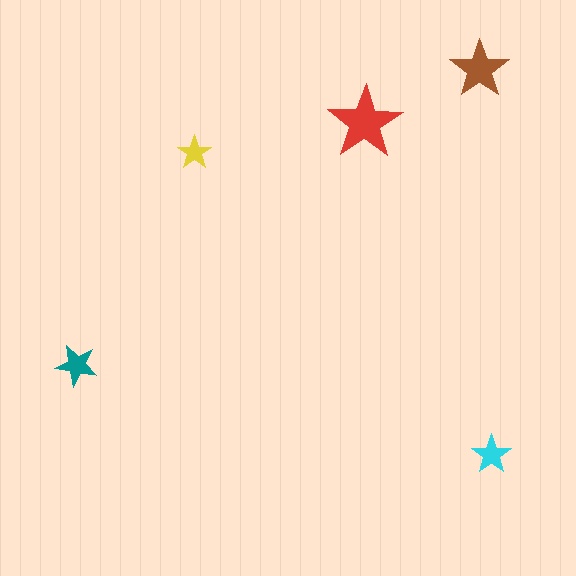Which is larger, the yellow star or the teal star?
The teal one.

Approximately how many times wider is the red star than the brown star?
About 1.5 times wider.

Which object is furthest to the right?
The cyan star is rightmost.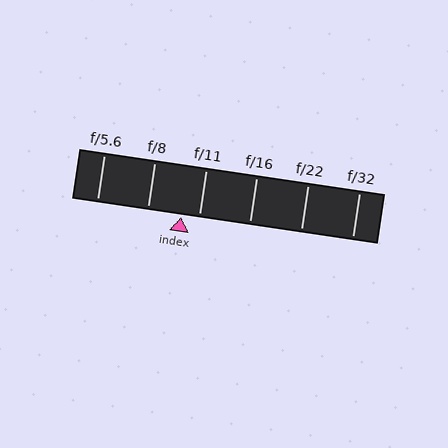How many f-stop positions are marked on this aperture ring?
There are 6 f-stop positions marked.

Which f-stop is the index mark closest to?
The index mark is closest to f/11.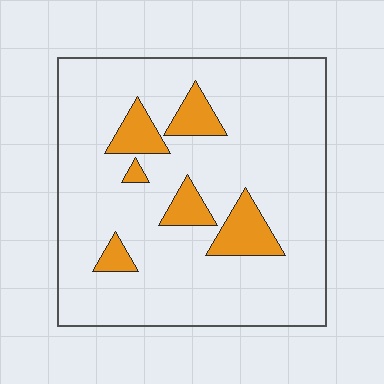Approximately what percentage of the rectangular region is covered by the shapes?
Approximately 15%.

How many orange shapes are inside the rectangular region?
6.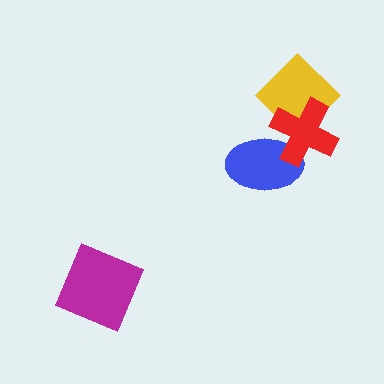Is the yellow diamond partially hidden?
Yes, it is partially covered by another shape.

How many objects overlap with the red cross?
2 objects overlap with the red cross.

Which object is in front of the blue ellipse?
The red cross is in front of the blue ellipse.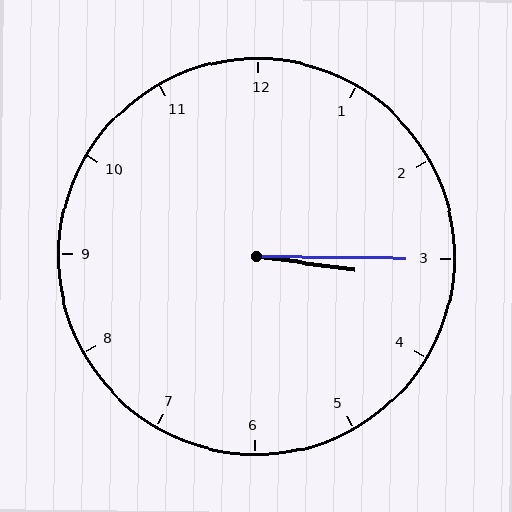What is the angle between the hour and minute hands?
Approximately 8 degrees.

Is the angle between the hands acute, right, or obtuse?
It is acute.